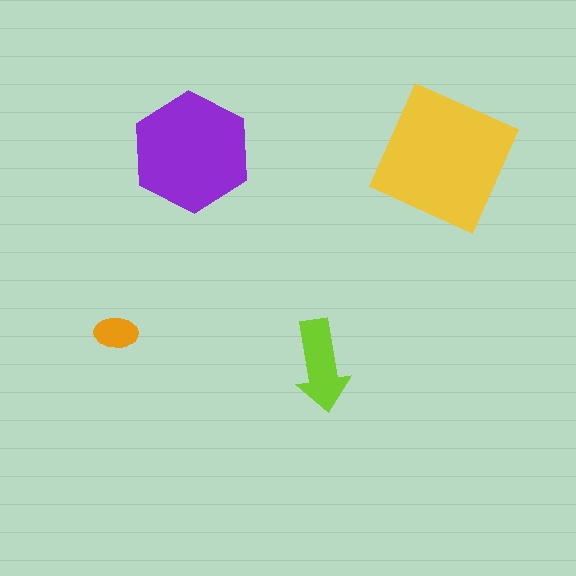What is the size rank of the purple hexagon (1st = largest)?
2nd.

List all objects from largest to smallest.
The yellow square, the purple hexagon, the lime arrow, the orange ellipse.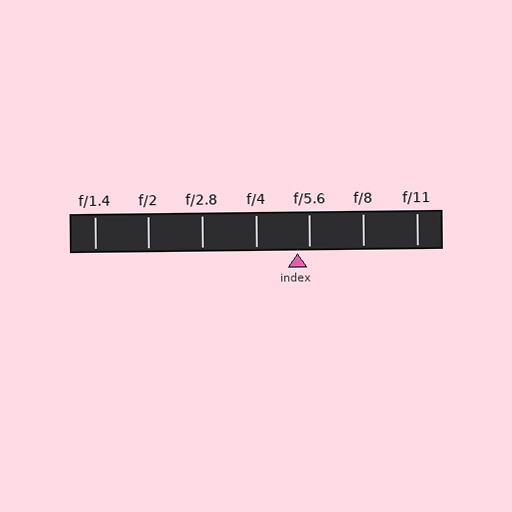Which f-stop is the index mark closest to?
The index mark is closest to f/5.6.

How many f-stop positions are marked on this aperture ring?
There are 7 f-stop positions marked.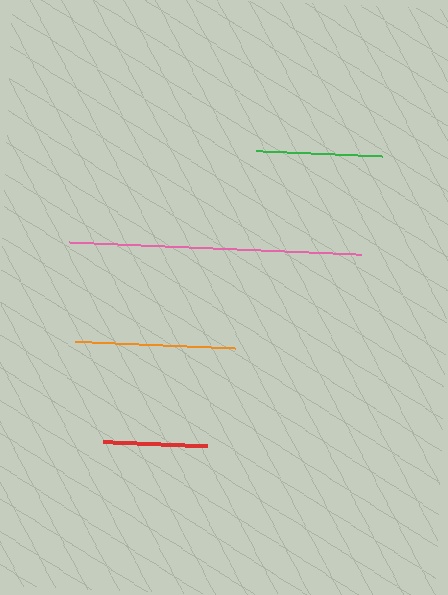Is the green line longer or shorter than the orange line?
The orange line is longer than the green line.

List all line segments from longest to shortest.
From longest to shortest: pink, orange, green, red.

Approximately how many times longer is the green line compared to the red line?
The green line is approximately 1.2 times the length of the red line.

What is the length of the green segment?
The green segment is approximately 126 pixels long.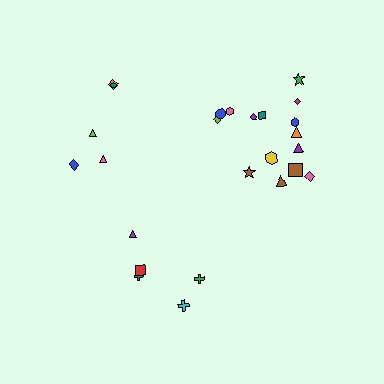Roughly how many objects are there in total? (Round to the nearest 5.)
Roughly 25 objects in total.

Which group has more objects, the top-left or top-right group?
The top-right group.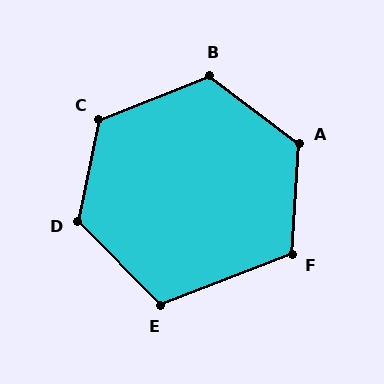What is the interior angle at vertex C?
Approximately 124 degrees (obtuse).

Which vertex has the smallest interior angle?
E, at approximately 113 degrees.